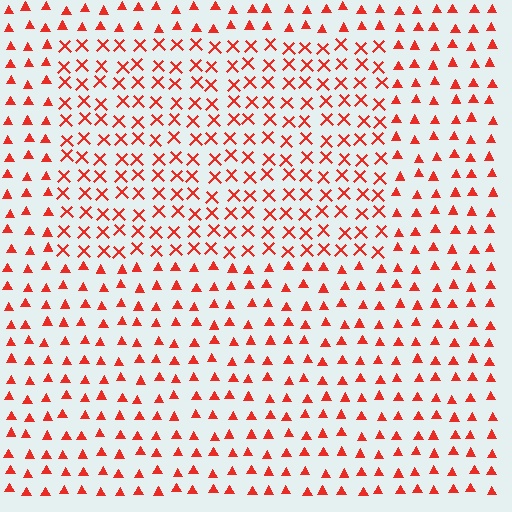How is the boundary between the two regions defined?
The boundary is defined by a change in element shape: X marks inside vs. triangles outside. All elements share the same color and spacing.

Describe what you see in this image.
The image is filled with small red elements arranged in a uniform grid. A rectangle-shaped region contains X marks, while the surrounding area contains triangles. The boundary is defined purely by the change in element shape.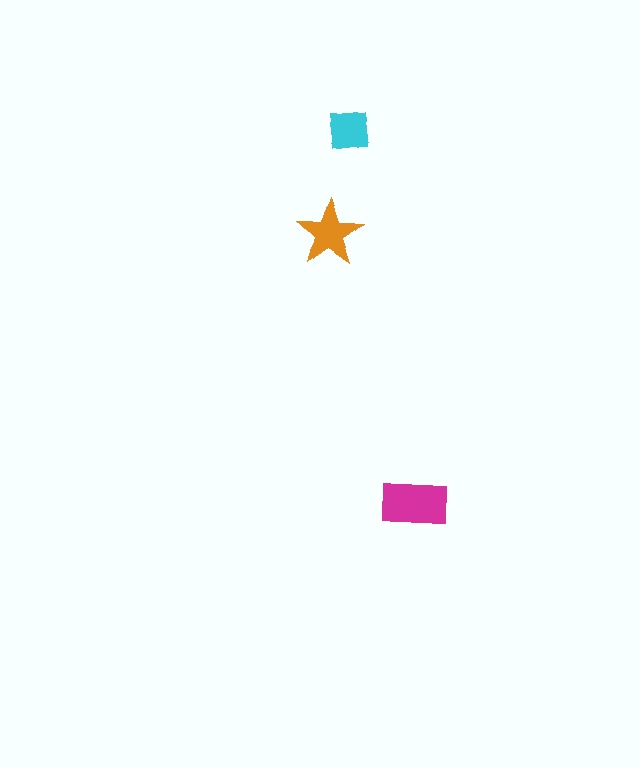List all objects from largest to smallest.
The magenta rectangle, the orange star, the cyan square.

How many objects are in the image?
There are 3 objects in the image.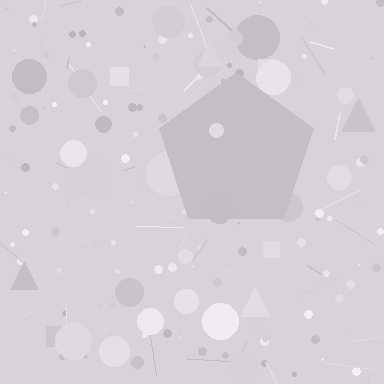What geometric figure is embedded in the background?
A pentagon is embedded in the background.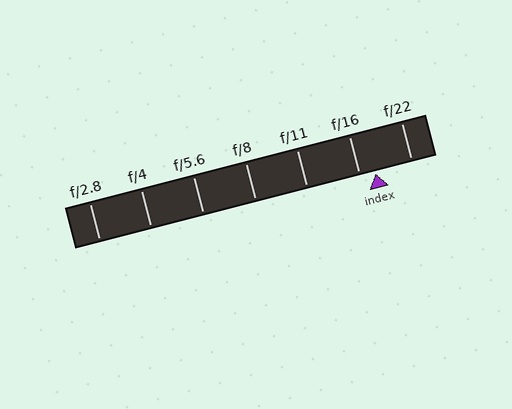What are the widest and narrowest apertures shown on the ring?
The widest aperture shown is f/2.8 and the narrowest is f/22.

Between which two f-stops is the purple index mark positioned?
The index mark is between f/16 and f/22.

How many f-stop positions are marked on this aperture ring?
There are 7 f-stop positions marked.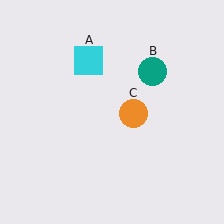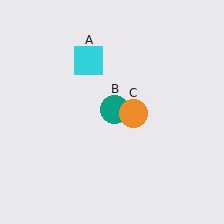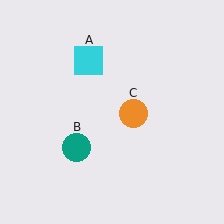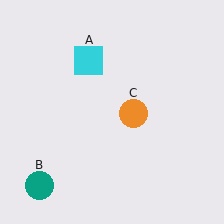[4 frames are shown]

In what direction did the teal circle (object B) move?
The teal circle (object B) moved down and to the left.